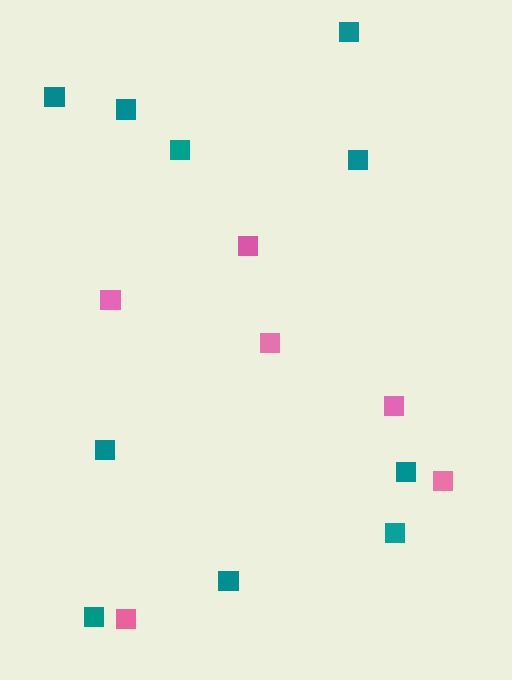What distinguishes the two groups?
There are 2 groups: one group of pink squares (6) and one group of teal squares (10).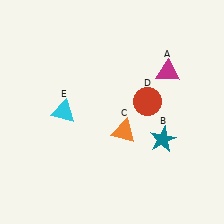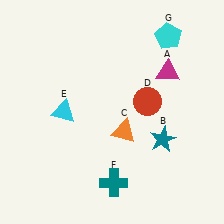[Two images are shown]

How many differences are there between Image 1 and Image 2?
There are 2 differences between the two images.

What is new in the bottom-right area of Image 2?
A teal cross (F) was added in the bottom-right area of Image 2.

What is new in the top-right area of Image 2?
A cyan pentagon (G) was added in the top-right area of Image 2.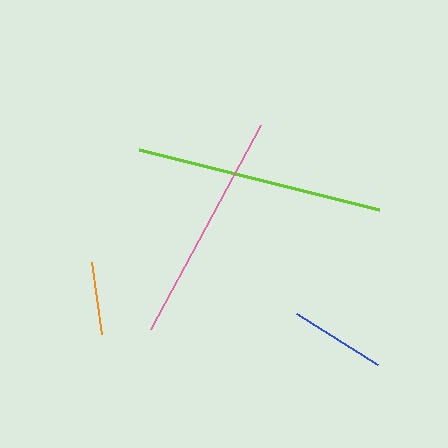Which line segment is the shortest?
The orange line is the shortest at approximately 72 pixels.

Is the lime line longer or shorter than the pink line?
The lime line is longer than the pink line.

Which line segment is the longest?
The lime line is the longest at approximately 248 pixels.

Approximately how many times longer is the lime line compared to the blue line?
The lime line is approximately 2.6 times the length of the blue line.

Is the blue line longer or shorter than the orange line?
The blue line is longer than the orange line.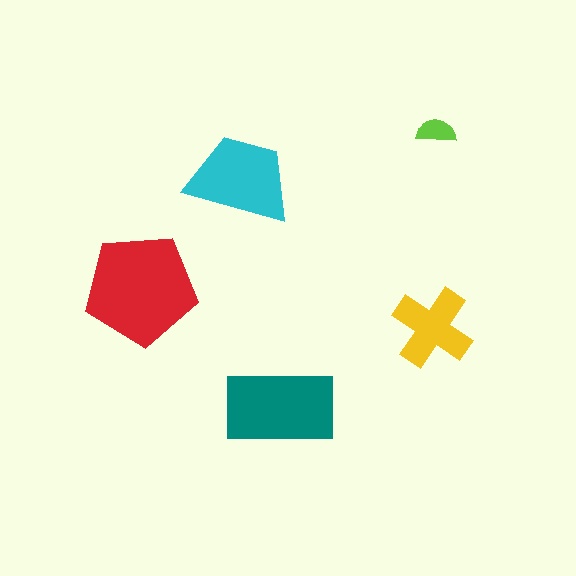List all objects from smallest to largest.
The lime semicircle, the yellow cross, the cyan trapezoid, the teal rectangle, the red pentagon.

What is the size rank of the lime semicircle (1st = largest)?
5th.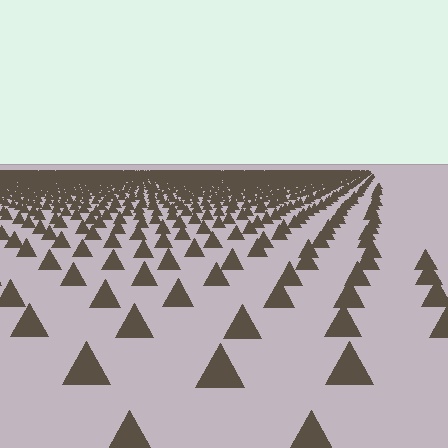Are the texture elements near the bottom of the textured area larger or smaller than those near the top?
Larger. Near the bottom, elements are closer to the viewer and appear at a bigger on-screen size.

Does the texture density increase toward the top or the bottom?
Density increases toward the top.